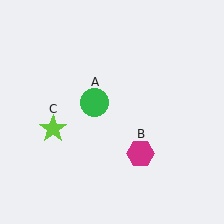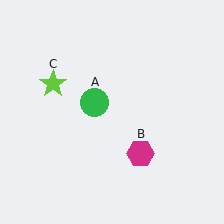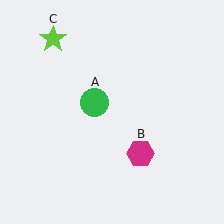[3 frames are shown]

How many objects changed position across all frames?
1 object changed position: lime star (object C).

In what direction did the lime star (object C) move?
The lime star (object C) moved up.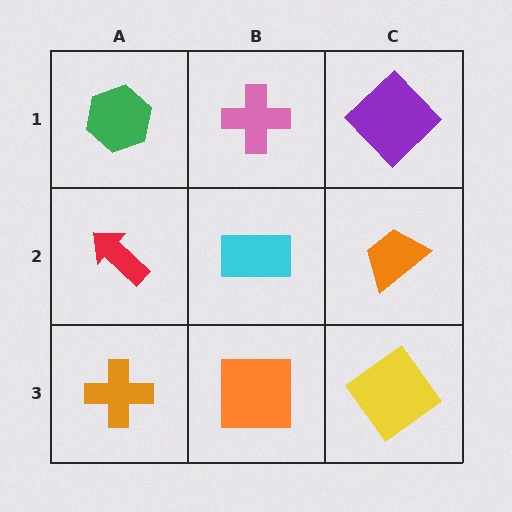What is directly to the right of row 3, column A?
An orange square.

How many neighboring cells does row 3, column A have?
2.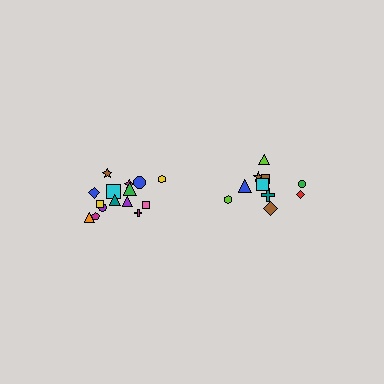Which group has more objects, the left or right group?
The left group.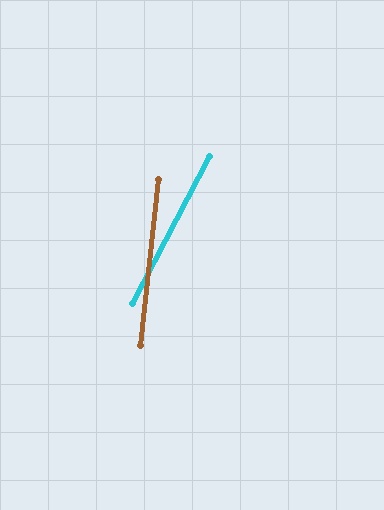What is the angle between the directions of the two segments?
Approximately 22 degrees.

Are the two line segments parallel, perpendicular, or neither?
Neither parallel nor perpendicular — they differ by about 22°.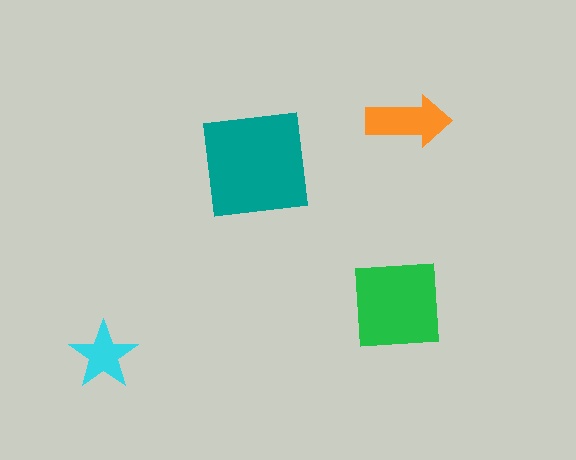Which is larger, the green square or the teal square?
The teal square.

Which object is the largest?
The teal square.